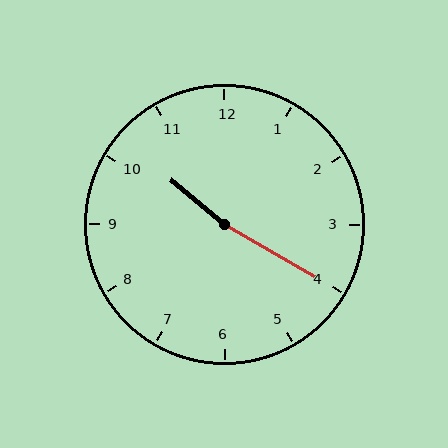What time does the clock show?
10:20.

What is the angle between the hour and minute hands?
Approximately 170 degrees.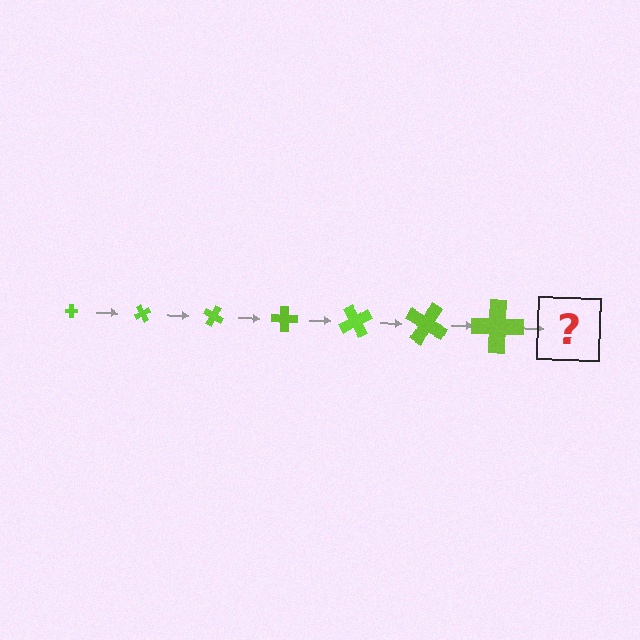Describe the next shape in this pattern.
It should be a cross, larger than the previous one and rotated 420 degrees from the start.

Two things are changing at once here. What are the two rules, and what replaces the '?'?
The two rules are that the cross grows larger each step and it rotates 60 degrees each step. The '?' should be a cross, larger than the previous one and rotated 420 degrees from the start.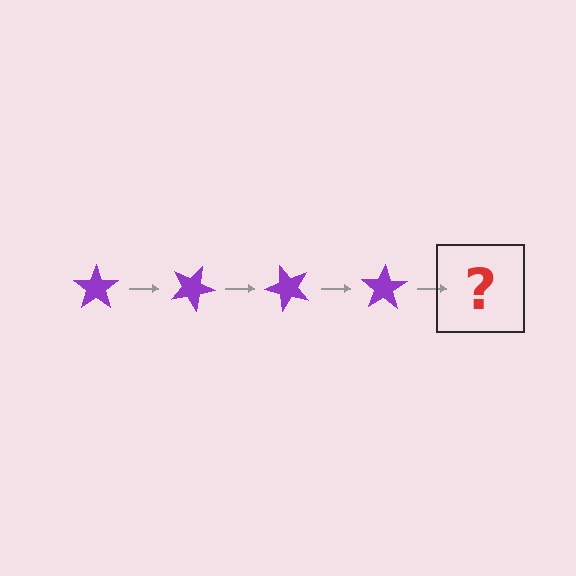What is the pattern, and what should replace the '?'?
The pattern is that the star rotates 25 degrees each step. The '?' should be a purple star rotated 100 degrees.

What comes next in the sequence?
The next element should be a purple star rotated 100 degrees.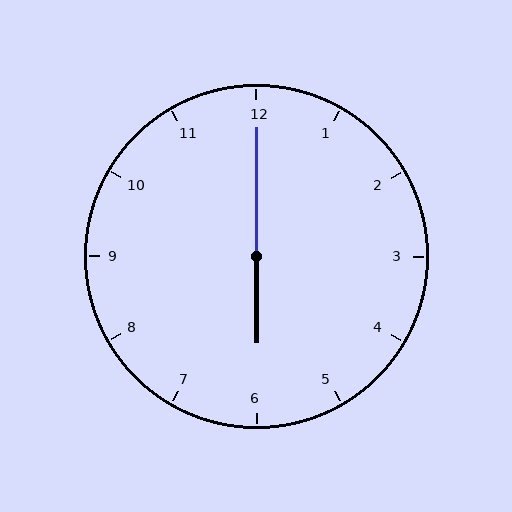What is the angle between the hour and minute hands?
Approximately 180 degrees.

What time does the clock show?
6:00.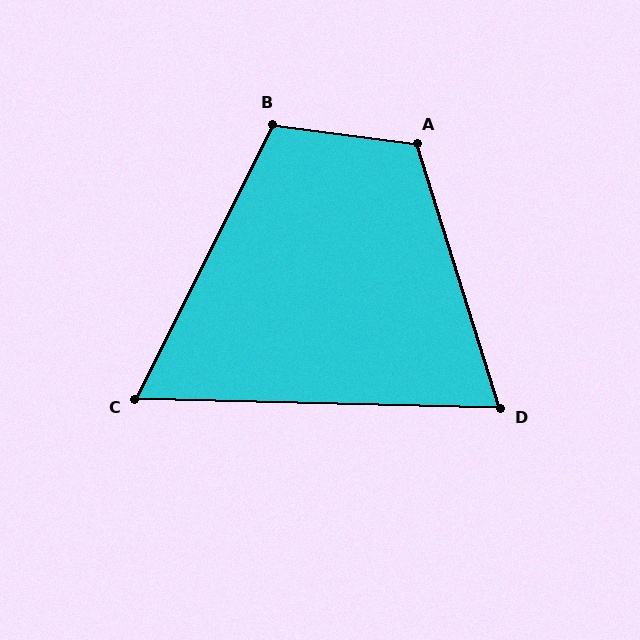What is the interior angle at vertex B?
Approximately 109 degrees (obtuse).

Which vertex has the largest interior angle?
A, at approximately 115 degrees.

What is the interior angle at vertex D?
Approximately 71 degrees (acute).